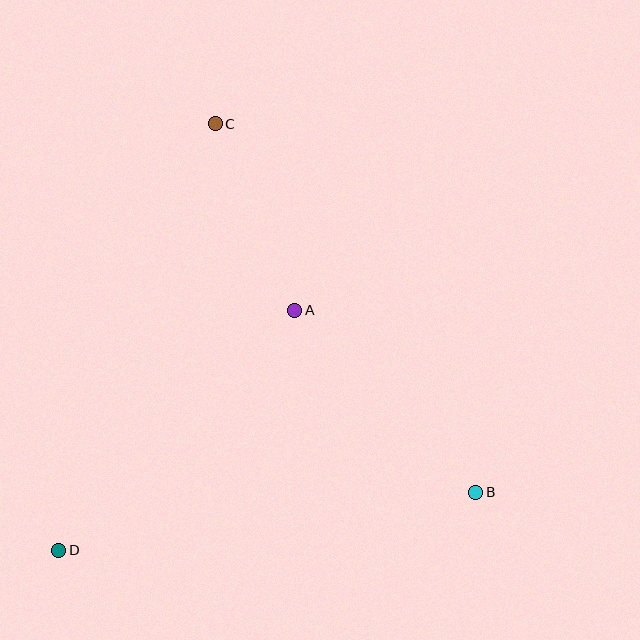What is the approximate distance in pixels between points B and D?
The distance between B and D is approximately 421 pixels.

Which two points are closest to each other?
Points A and C are closest to each other.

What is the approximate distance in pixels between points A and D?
The distance between A and D is approximately 337 pixels.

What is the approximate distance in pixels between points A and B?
The distance between A and B is approximately 257 pixels.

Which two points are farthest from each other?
Points C and D are farthest from each other.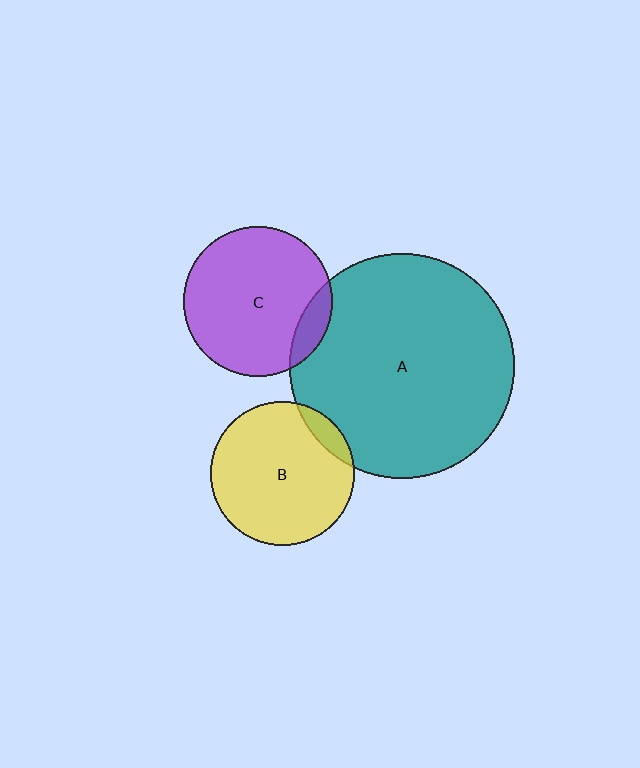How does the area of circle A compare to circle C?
Approximately 2.3 times.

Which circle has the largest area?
Circle A (teal).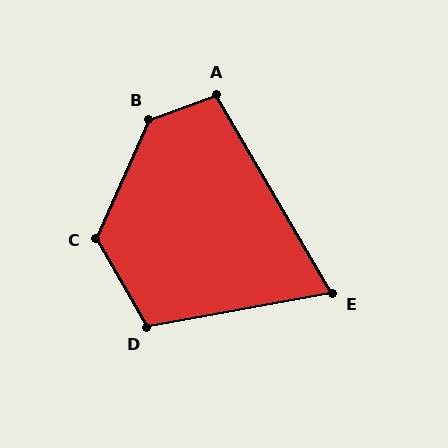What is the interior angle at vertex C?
Approximately 126 degrees (obtuse).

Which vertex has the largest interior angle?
B, at approximately 133 degrees.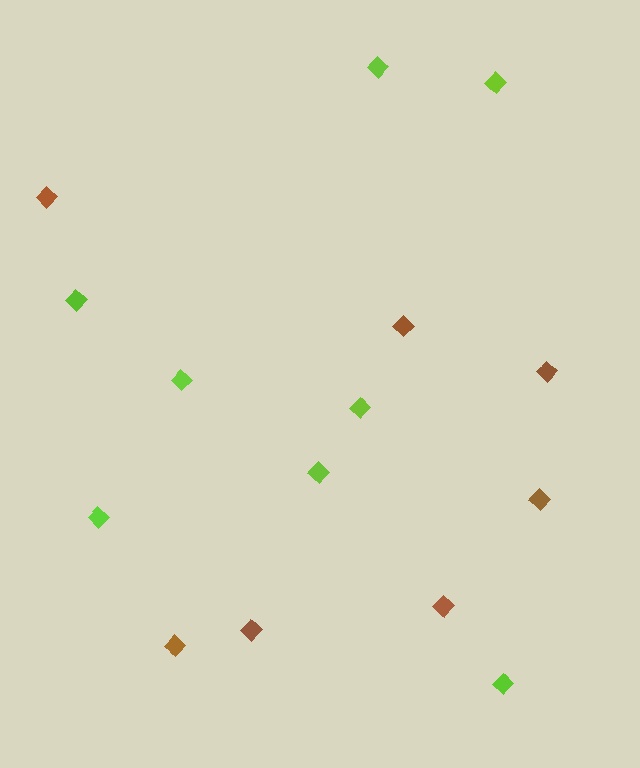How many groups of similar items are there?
There are 2 groups: one group of lime diamonds (8) and one group of brown diamonds (7).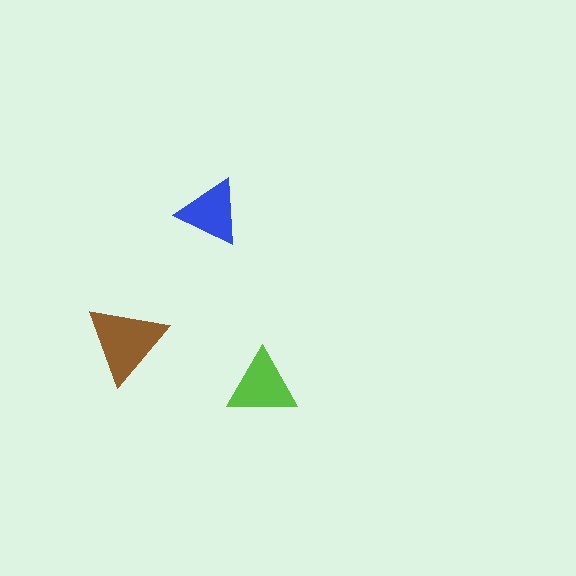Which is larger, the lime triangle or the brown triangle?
The brown one.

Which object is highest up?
The blue triangle is topmost.